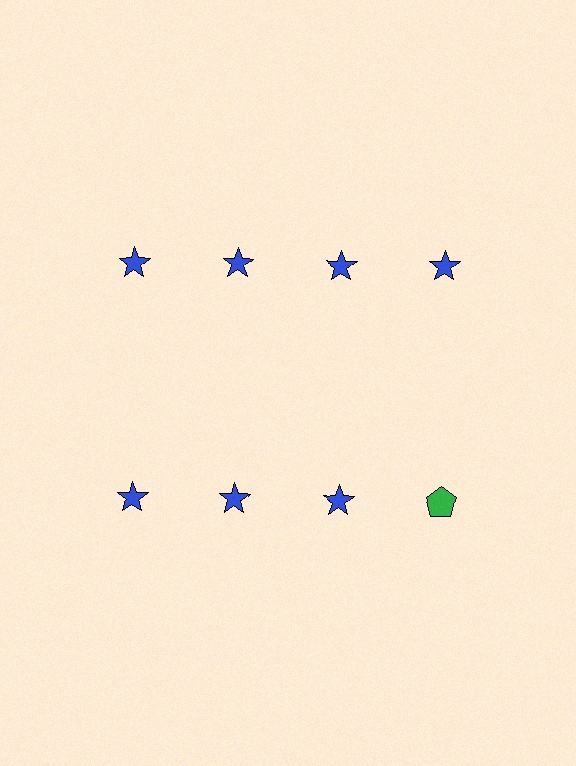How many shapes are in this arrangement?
There are 8 shapes arranged in a grid pattern.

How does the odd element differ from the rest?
It differs in both color (green instead of blue) and shape (pentagon instead of star).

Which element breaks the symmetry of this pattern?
The green pentagon in the second row, second from right column breaks the symmetry. All other shapes are blue stars.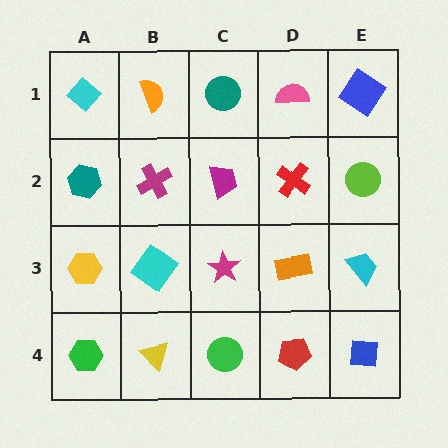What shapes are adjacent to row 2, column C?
A teal circle (row 1, column C), a magenta star (row 3, column C), a magenta cross (row 2, column B), a red cross (row 2, column D).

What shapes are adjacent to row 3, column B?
A magenta cross (row 2, column B), a yellow triangle (row 4, column B), a yellow hexagon (row 3, column A), a magenta star (row 3, column C).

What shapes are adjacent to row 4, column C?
A magenta star (row 3, column C), a yellow triangle (row 4, column B), a red pentagon (row 4, column D).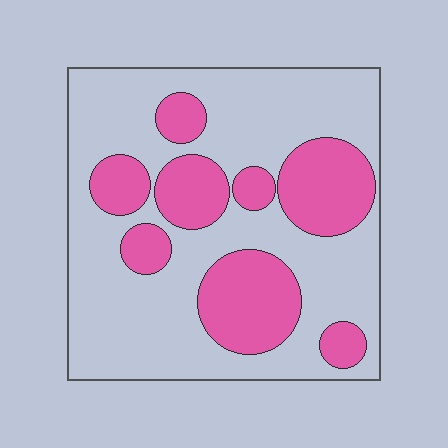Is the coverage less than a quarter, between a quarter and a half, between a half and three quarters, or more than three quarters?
Between a quarter and a half.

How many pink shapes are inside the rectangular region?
8.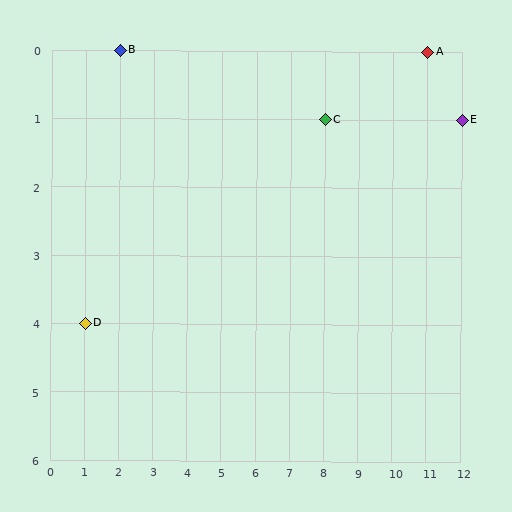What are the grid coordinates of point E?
Point E is at grid coordinates (12, 1).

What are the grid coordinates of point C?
Point C is at grid coordinates (8, 1).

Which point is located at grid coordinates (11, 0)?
Point A is at (11, 0).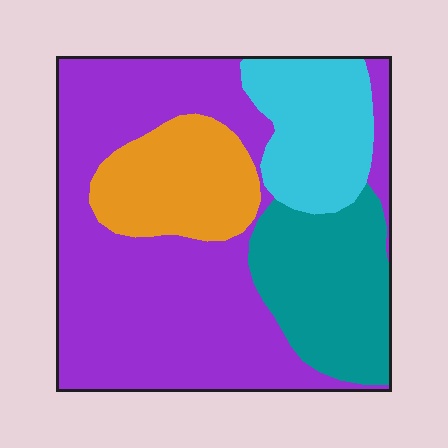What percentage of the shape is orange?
Orange covers about 15% of the shape.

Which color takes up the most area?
Purple, at roughly 50%.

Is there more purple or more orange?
Purple.